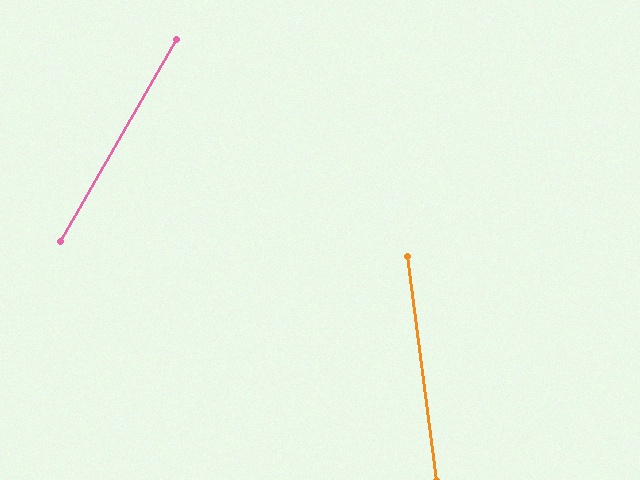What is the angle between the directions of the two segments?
Approximately 37 degrees.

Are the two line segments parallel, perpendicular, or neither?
Neither parallel nor perpendicular — they differ by about 37°.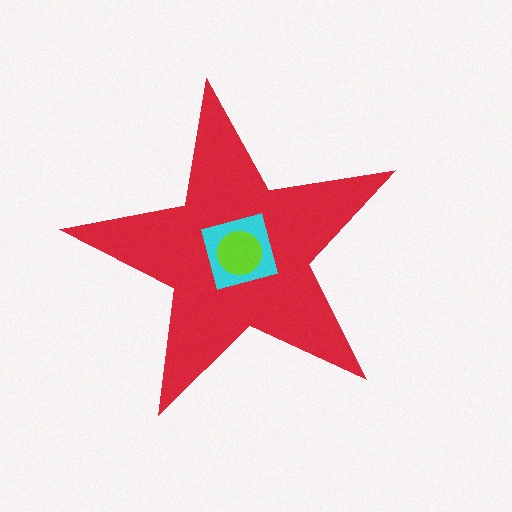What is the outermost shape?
The red star.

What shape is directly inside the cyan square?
The lime circle.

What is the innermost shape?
The lime circle.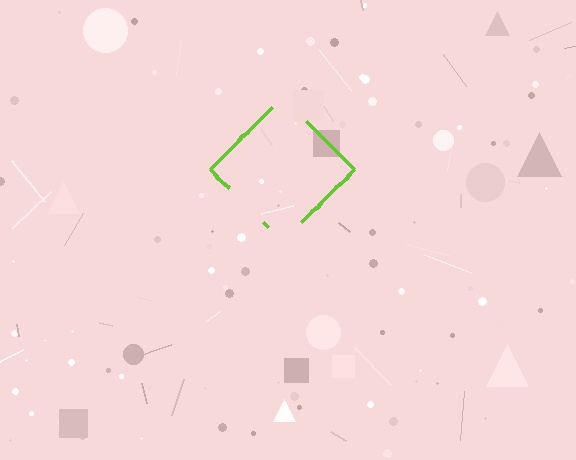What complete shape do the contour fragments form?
The contour fragments form a diamond.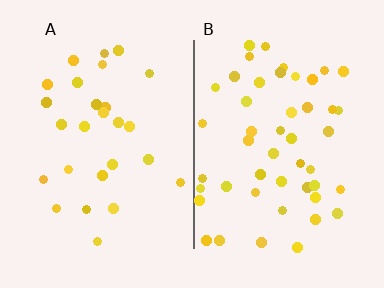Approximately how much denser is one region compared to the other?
Approximately 1.8× — region B over region A.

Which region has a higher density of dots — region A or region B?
B (the right).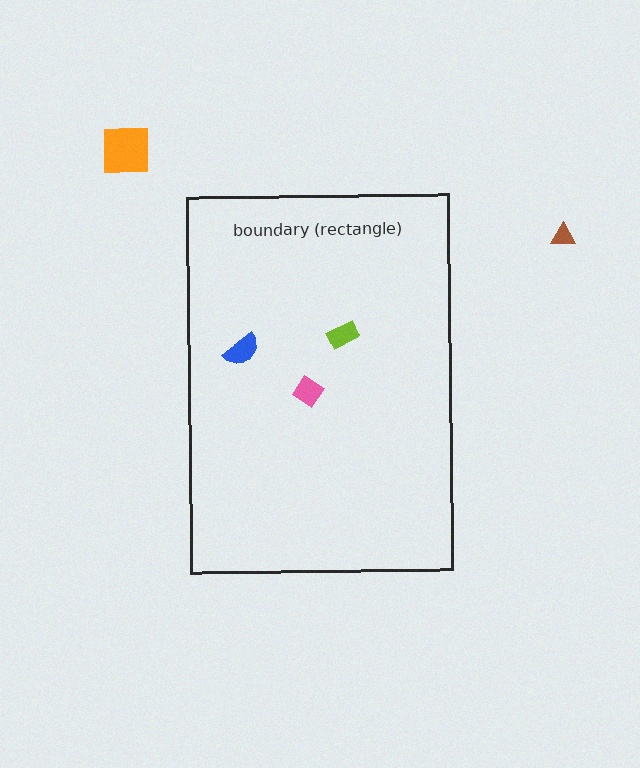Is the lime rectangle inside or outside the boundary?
Inside.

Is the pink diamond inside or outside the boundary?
Inside.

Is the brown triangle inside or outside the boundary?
Outside.